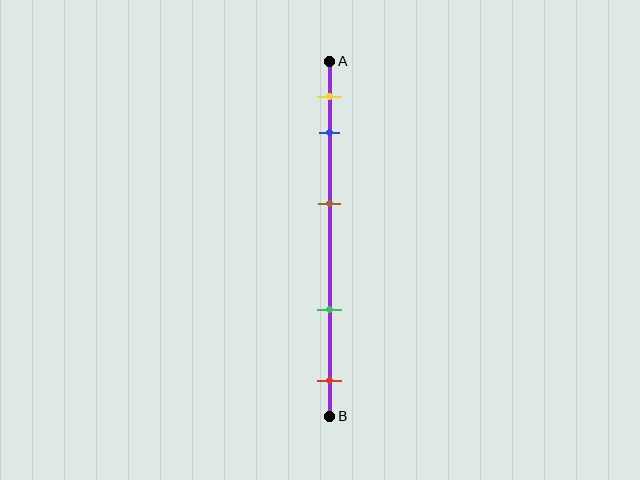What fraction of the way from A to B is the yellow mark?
The yellow mark is approximately 10% (0.1) of the way from A to B.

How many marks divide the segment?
There are 5 marks dividing the segment.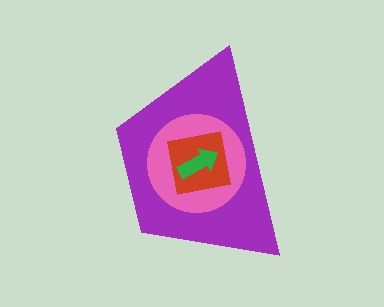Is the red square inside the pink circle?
Yes.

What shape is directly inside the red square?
The green arrow.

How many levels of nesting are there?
4.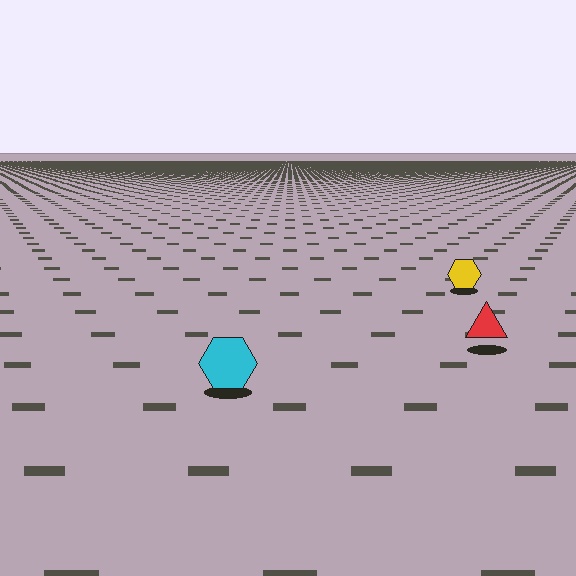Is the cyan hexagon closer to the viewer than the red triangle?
Yes. The cyan hexagon is closer — you can tell from the texture gradient: the ground texture is coarser near it.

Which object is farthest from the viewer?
The yellow hexagon is farthest from the viewer. It appears smaller and the ground texture around it is denser.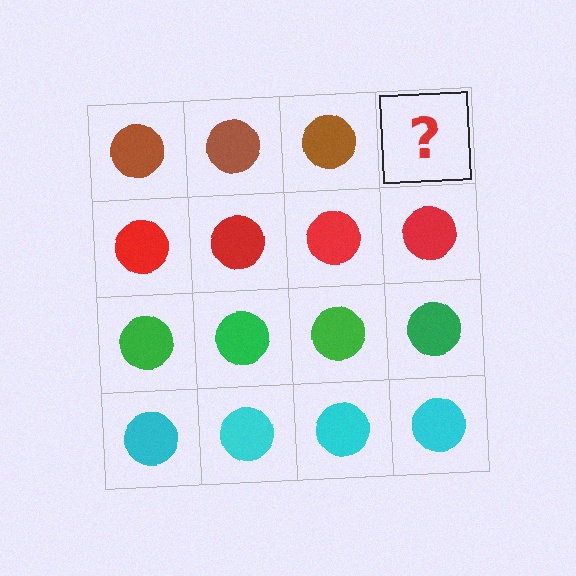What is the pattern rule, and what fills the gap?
The rule is that each row has a consistent color. The gap should be filled with a brown circle.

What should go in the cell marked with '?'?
The missing cell should contain a brown circle.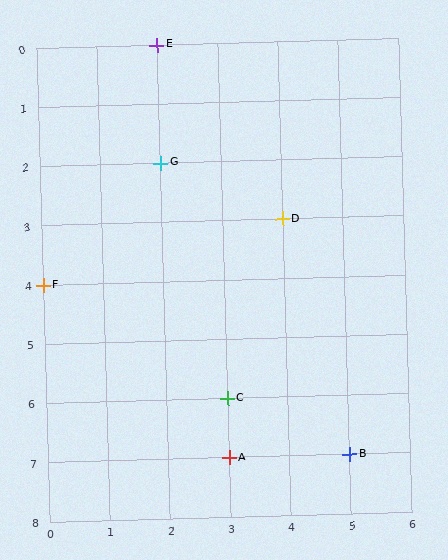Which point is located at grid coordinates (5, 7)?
Point B is at (5, 7).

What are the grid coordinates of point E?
Point E is at grid coordinates (2, 0).